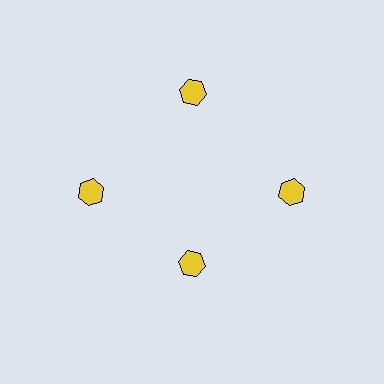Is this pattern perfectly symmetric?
No. The 4 yellow hexagons are arranged in a ring, but one element near the 6 o'clock position is pulled inward toward the center, breaking the 4-fold rotational symmetry.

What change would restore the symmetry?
The symmetry would be restored by moving it outward, back onto the ring so that all 4 hexagons sit at equal angles and equal distance from the center.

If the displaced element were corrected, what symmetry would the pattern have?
It would have 4-fold rotational symmetry — the pattern would map onto itself every 90 degrees.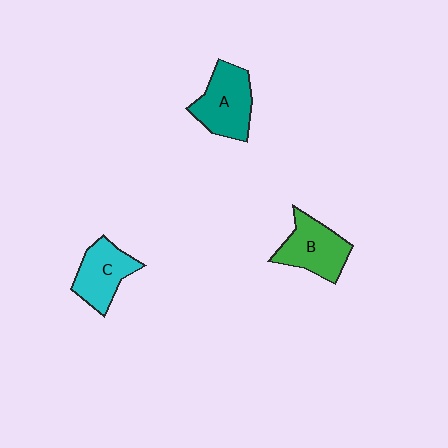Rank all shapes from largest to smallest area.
From largest to smallest: A (teal), B (green), C (cyan).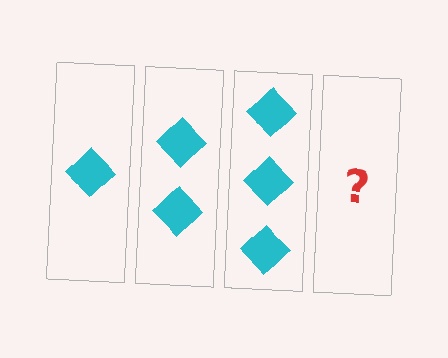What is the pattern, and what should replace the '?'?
The pattern is that each step adds one more diamond. The '?' should be 4 diamonds.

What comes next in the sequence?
The next element should be 4 diamonds.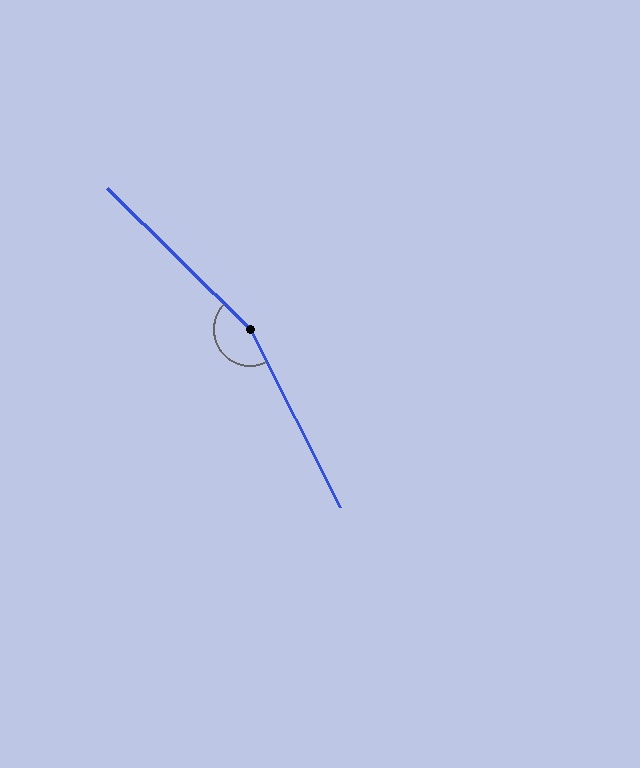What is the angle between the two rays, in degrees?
Approximately 162 degrees.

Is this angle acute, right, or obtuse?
It is obtuse.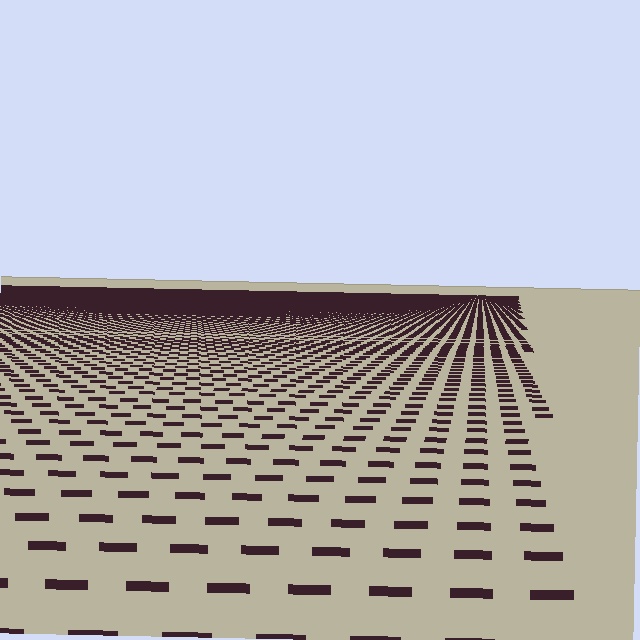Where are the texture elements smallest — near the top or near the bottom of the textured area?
Near the top.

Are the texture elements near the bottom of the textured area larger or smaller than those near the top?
Larger. Near the bottom, elements are closer to the viewer and appear at a bigger on-screen size.